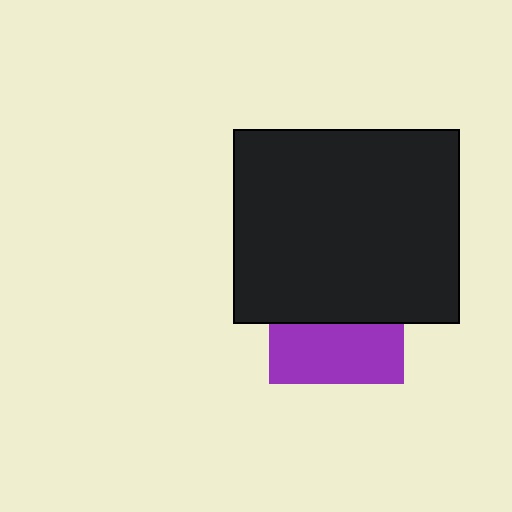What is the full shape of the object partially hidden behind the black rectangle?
The partially hidden object is a purple square.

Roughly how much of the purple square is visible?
A small part of it is visible (roughly 45%).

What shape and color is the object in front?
The object in front is a black rectangle.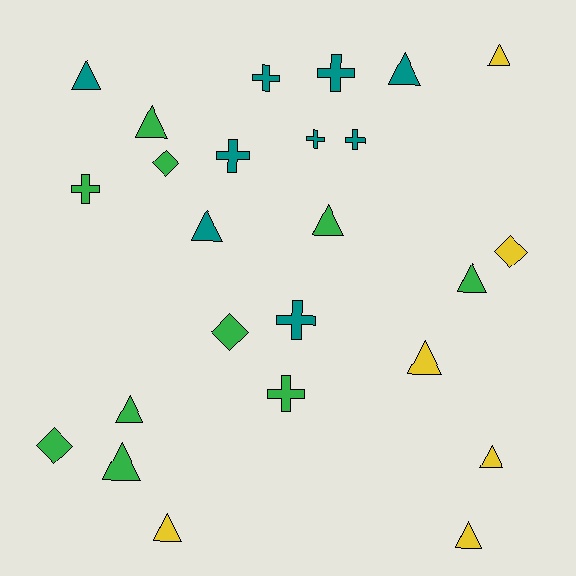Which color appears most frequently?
Green, with 10 objects.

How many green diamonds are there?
There are 3 green diamonds.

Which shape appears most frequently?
Triangle, with 13 objects.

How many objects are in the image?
There are 25 objects.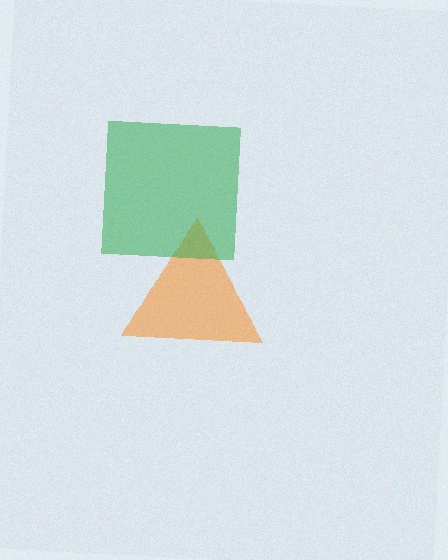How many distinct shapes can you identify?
There are 2 distinct shapes: an orange triangle, a green square.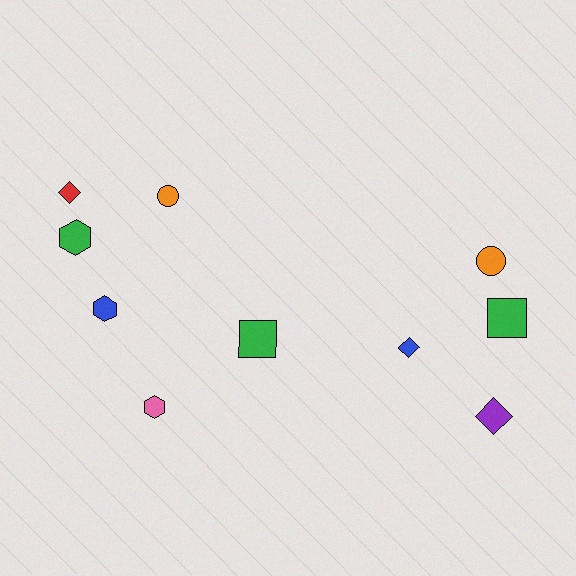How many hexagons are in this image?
There are 3 hexagons.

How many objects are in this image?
There are 10 objects.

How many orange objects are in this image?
There are 2 orange objects.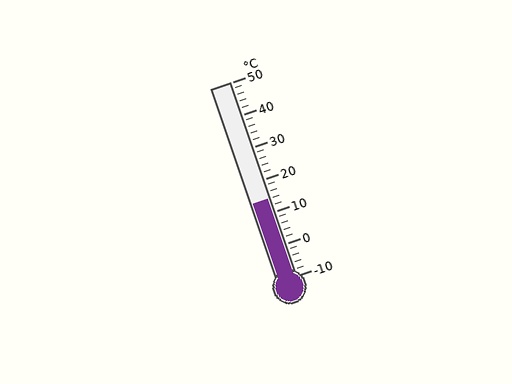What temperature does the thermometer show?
The thermometer shows approximately 14°C.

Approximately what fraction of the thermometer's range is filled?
The thermometer is filled to approximately 40% of its range.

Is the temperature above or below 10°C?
The temperature is above 10°C.